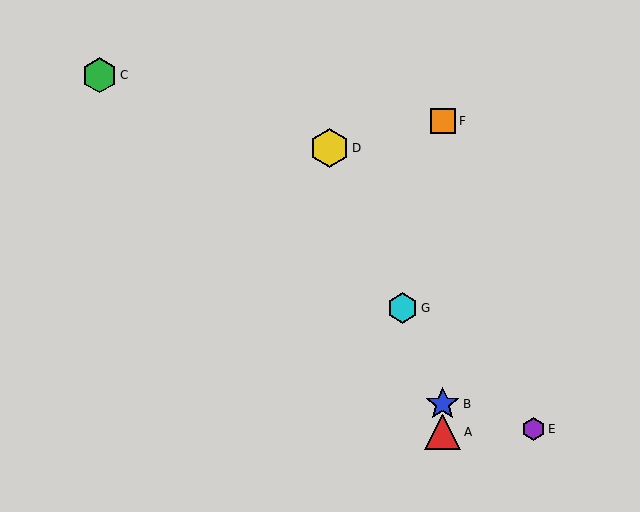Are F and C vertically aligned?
No, F is at x≈443 and C is at x≈100.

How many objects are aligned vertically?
3 objects (A, B, F) are aligned vertically.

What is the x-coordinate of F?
Object F is at x≈443.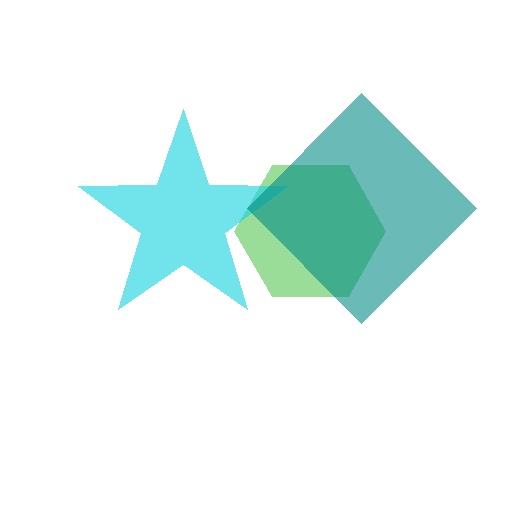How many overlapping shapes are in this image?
There are 3 overlapping shapes in the image.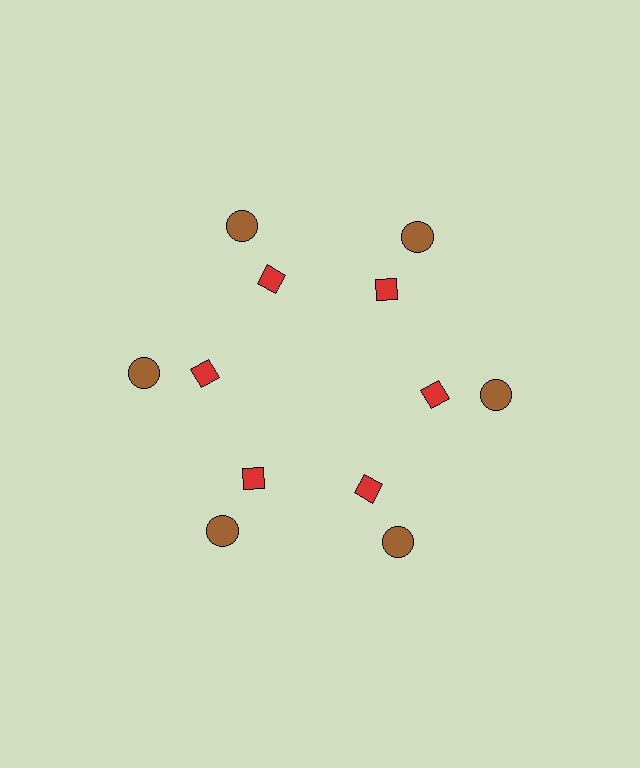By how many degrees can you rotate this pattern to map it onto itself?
The pattern maps onto itself every 60 degrees of rotation.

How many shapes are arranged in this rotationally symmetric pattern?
There are 12 shapes, arranged in 6 groups of 2.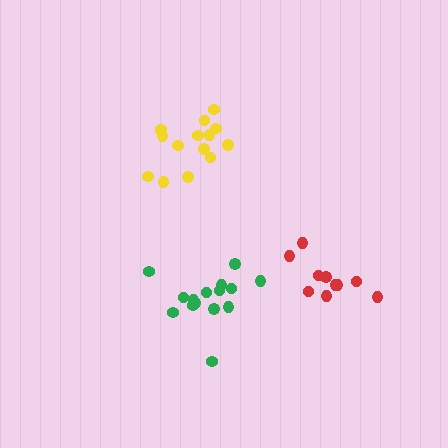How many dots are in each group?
Group 1: 10 dots, Group 2: 15 dots, Group 3: 15 dots (40 total).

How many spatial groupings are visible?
There are 3 spatial groupings.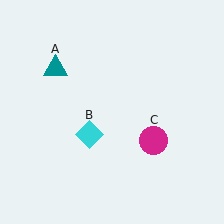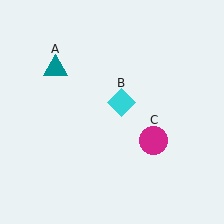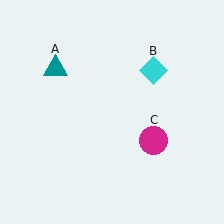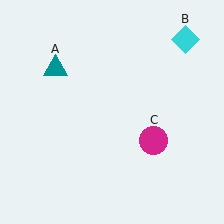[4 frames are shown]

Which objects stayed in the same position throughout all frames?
Teal triangle (object A) and magenta circle (object C) remained stationary.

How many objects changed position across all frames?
1 object changed position: cyan diamond (object B).